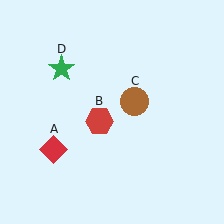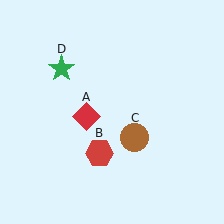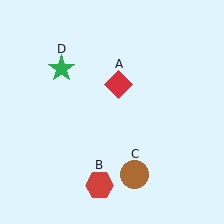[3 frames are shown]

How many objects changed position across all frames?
3 objects changed position: red diamond (object A), red hexagon (object B), brown circle (object C).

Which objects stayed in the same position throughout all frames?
Green star (object D) remained stationary.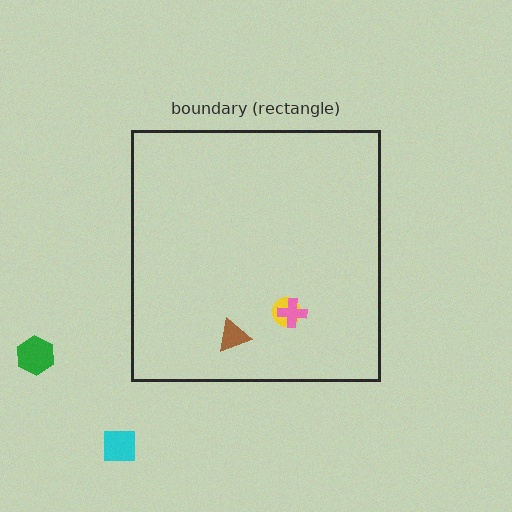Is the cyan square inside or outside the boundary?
Outside.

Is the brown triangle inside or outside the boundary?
Inside.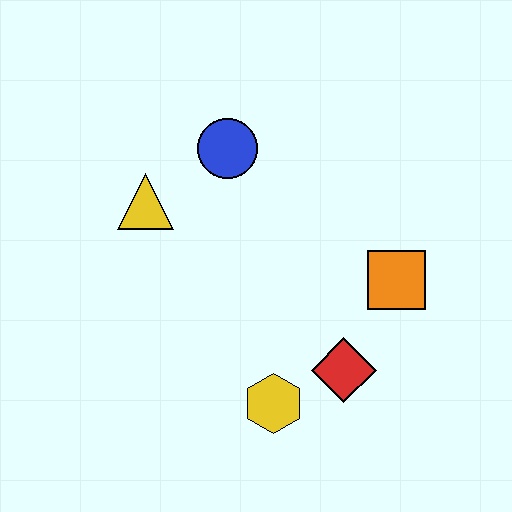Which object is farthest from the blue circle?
The yellow hexagon is farthest from the blue circle.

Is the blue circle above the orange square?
Yes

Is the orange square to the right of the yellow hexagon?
Yes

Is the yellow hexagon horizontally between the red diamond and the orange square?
No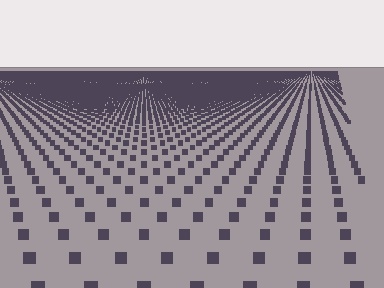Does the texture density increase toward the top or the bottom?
Density increases toward the top.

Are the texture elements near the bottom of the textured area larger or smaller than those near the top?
Larger. Near the bottom, elements are closer to the viewer and appear at a bigger on-screen size.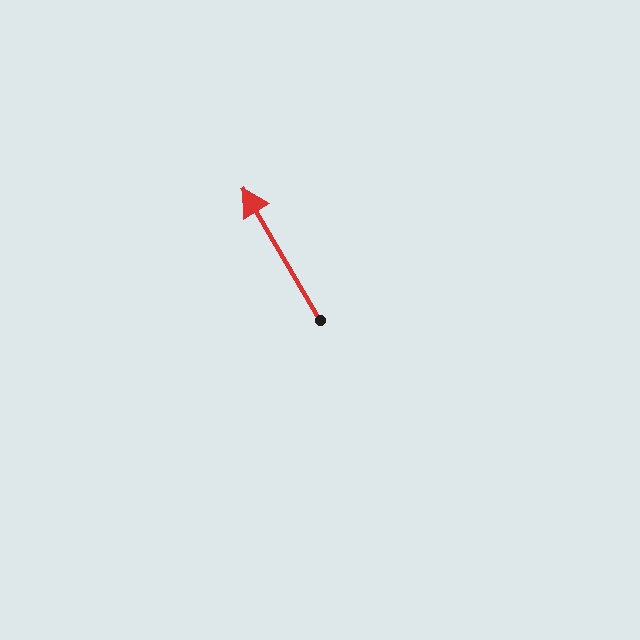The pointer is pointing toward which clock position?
Roughly 11 o'clock.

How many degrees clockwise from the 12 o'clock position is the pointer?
Approximately 330 degrees.